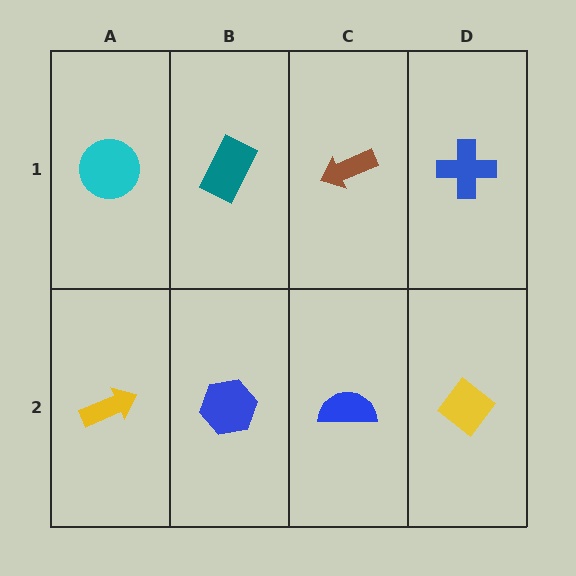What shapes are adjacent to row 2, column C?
A brown arrow (row 1, column C), a blue hexagon (row 2, column B), a yellow diamond (row 2, column D).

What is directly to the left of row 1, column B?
A cyan circle.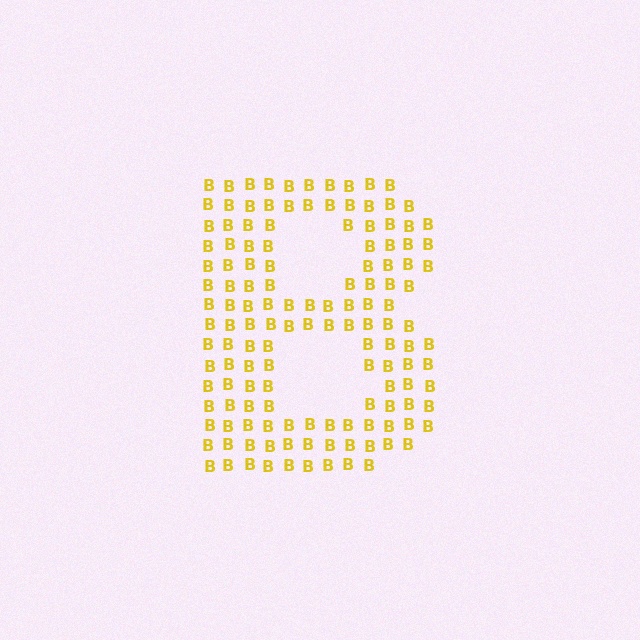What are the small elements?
The small elements are letter B's.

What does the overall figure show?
The overall figure shows the letter B.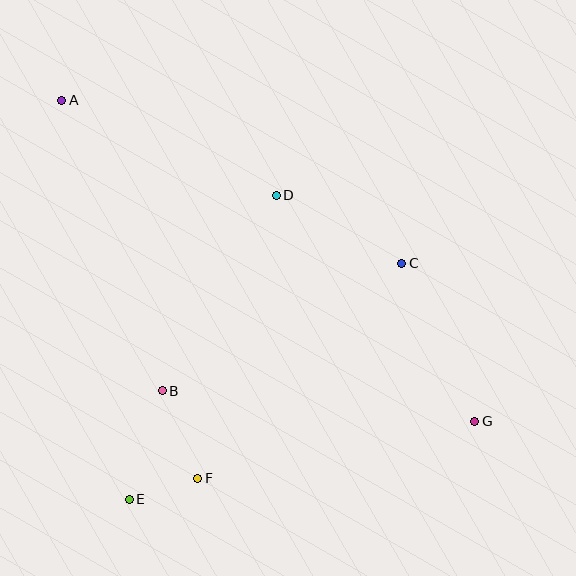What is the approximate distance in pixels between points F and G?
The distance between F and G is approximately 283 pixels.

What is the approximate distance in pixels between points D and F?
The distance between D and F is approximately 293 pixels.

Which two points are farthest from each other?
Points A and G are farthest from each other.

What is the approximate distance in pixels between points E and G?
The distance between E and G is approximately 354 pixels.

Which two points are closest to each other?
Points E and F are closest to each other.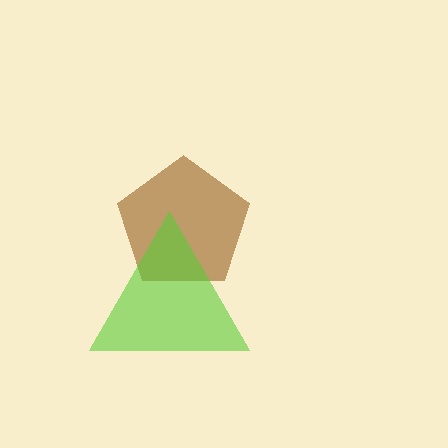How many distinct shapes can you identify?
There are 2 distinct shapes: a brown pentagon, a lime triangle.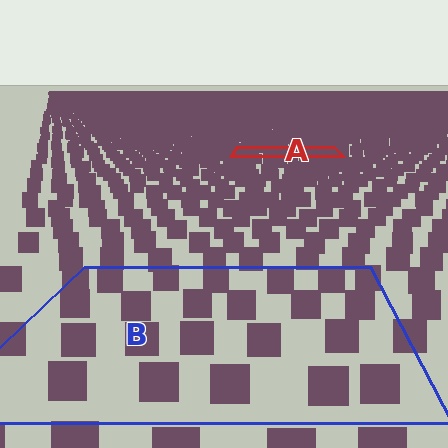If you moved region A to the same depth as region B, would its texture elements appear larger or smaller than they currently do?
They would appear larger. At a closer depth, the same texture elements are projected at a bigger on-screen size.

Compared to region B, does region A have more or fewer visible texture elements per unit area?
Region A has more texture elements per unit area — they are packed more densely because it is farther away.